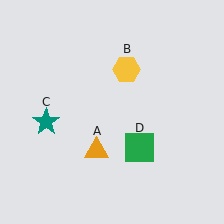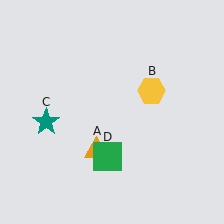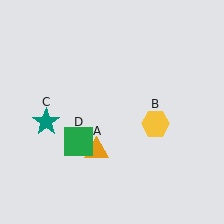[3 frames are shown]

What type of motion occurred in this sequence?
The yellow hexagon (object B), green square (object D) rotated clockwise around the center of the scene.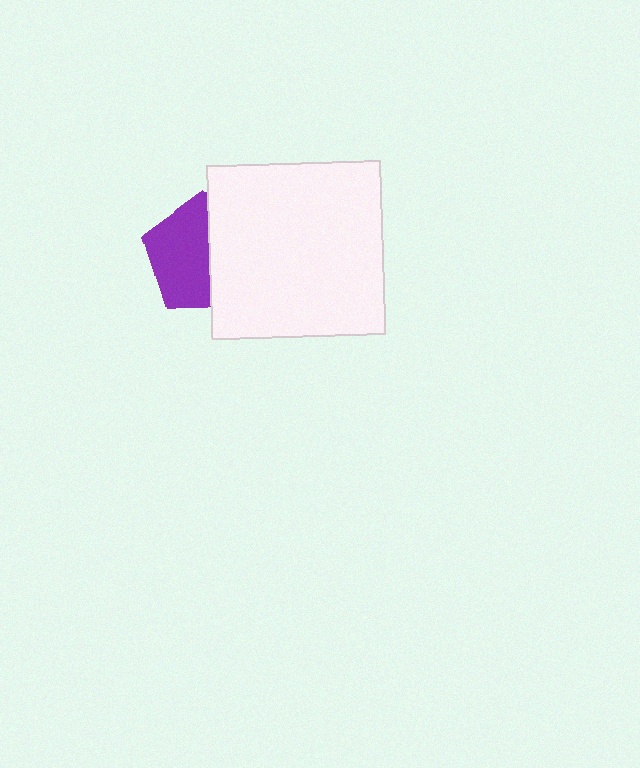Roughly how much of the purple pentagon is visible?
About half of it is visible (roughly 56%).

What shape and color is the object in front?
The object in front is a white square.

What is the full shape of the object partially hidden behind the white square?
The partially hidden object is a purple pentagon.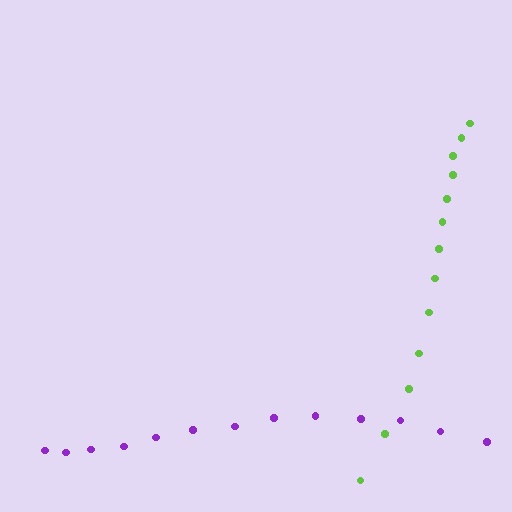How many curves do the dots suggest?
There are 2 distinct paths.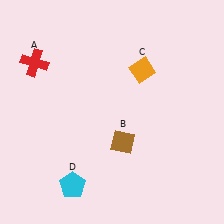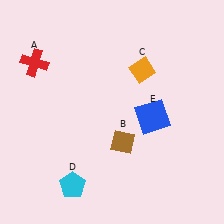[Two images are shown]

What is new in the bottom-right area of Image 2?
A blue square (E) was added in the bottom-right area of Image 2.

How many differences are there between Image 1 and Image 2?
There is 1 difference between the two images.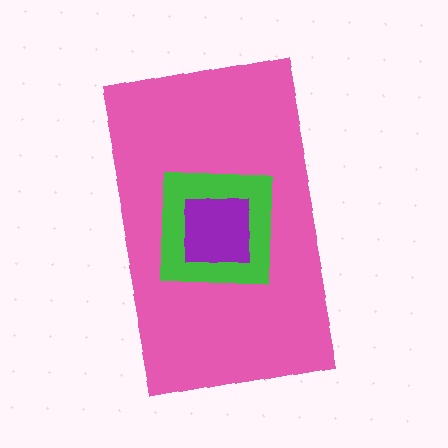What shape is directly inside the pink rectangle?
The green square.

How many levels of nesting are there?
3.